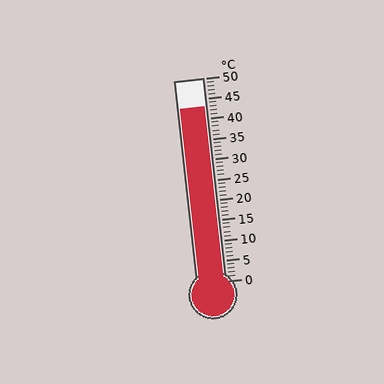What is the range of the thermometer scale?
The thermometer scale ranges from 0°C to 50°C.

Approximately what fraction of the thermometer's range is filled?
The thermometer is filled to approximately 85% of its range.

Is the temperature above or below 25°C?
The temperature is above 25°C.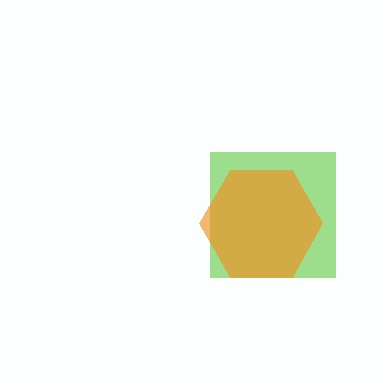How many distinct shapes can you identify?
There are 2 distinct shapes: a lime square, an orange hexagon.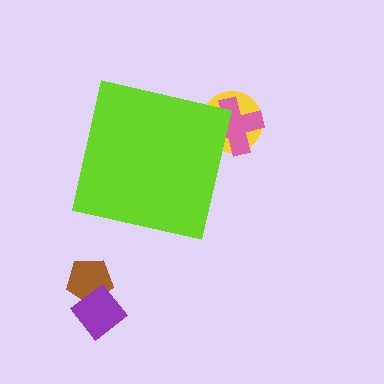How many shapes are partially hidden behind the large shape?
2 shapes are partially hidden.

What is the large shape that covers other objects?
A lime square.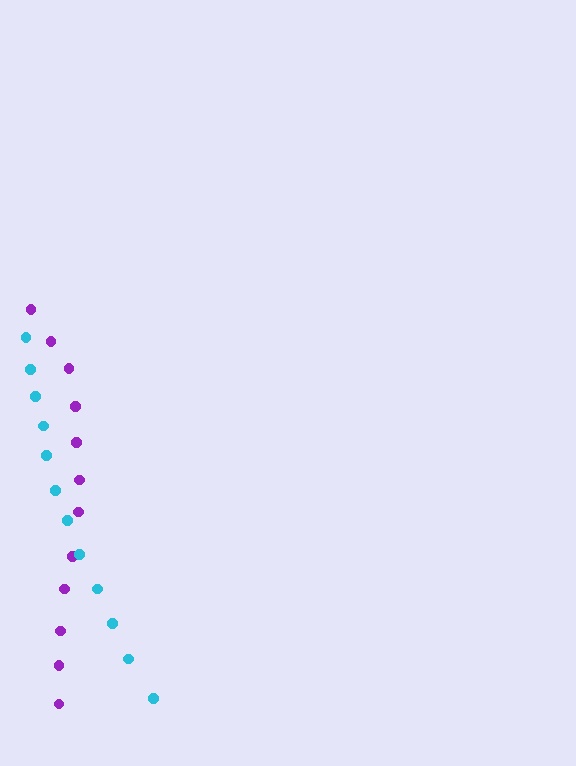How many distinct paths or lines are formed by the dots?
There are 2 distinct paths.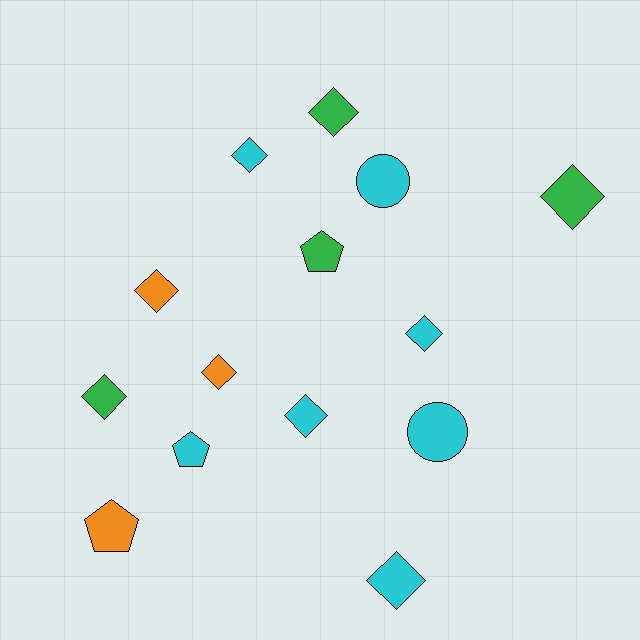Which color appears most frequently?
Cyan, with 7 objects.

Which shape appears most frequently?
Diamond, with 9 objects.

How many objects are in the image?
There are 14 objects.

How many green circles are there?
There are no green circles.